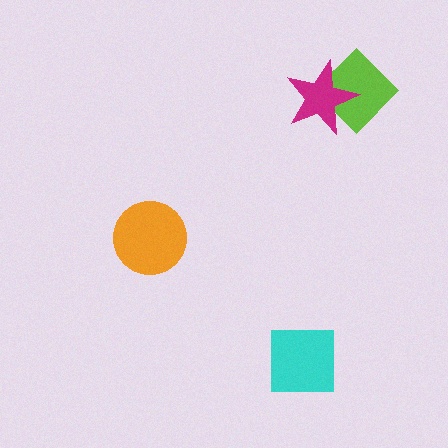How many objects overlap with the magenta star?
1 object overlaps with the magenta star.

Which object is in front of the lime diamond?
The magenta star is in front of the lime diamond.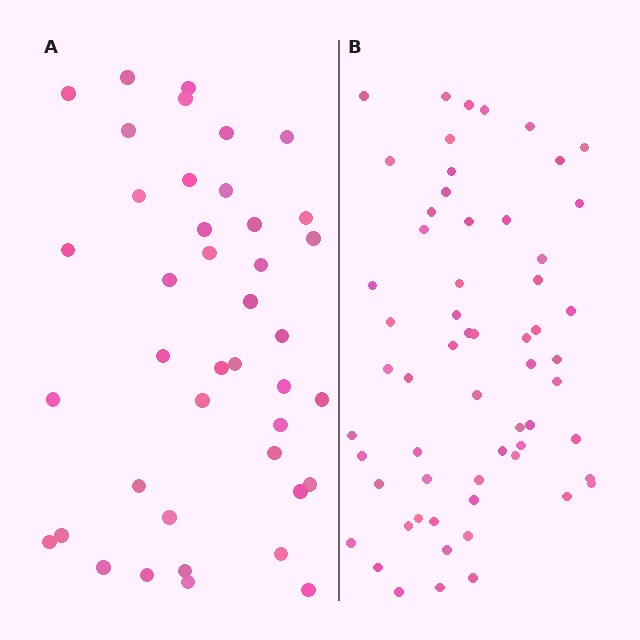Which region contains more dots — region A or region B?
Region B (the right region) has more dots.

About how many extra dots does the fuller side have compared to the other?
Region B has approximately 20 more dots than region A.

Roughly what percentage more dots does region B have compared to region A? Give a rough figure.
About 45% more.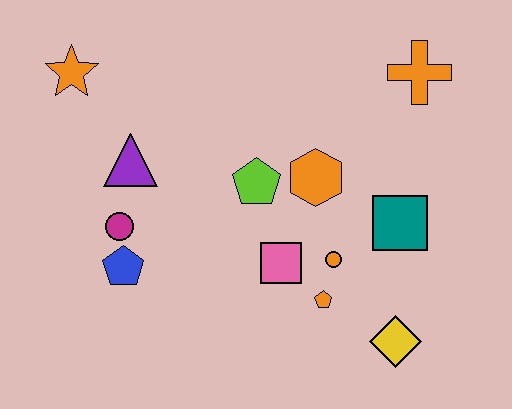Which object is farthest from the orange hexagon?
The orange star is farthest from the orange hexagon.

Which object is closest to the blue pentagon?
The magenta circle is closest to the blue pentagon.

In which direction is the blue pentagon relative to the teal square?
The blue pentagon is to the left of the teal square.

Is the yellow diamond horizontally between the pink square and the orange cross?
Yes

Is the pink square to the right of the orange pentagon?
No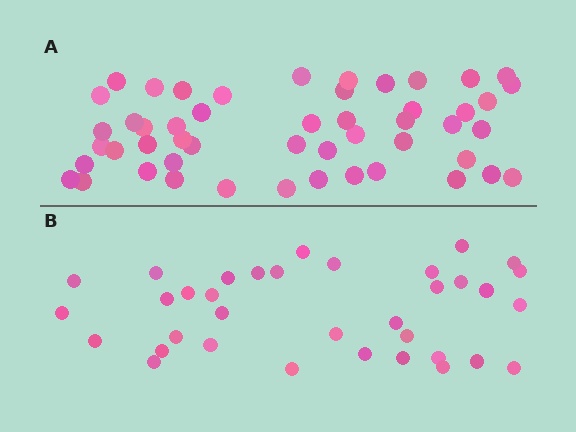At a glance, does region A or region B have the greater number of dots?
Region A (the top region) has more dots.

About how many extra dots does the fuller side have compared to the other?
Region A has approximately 15 more dots than region B.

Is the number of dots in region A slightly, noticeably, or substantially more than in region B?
Region A has noticeably more, but not dramatically so. The ratio is roughly 1.4 to 1.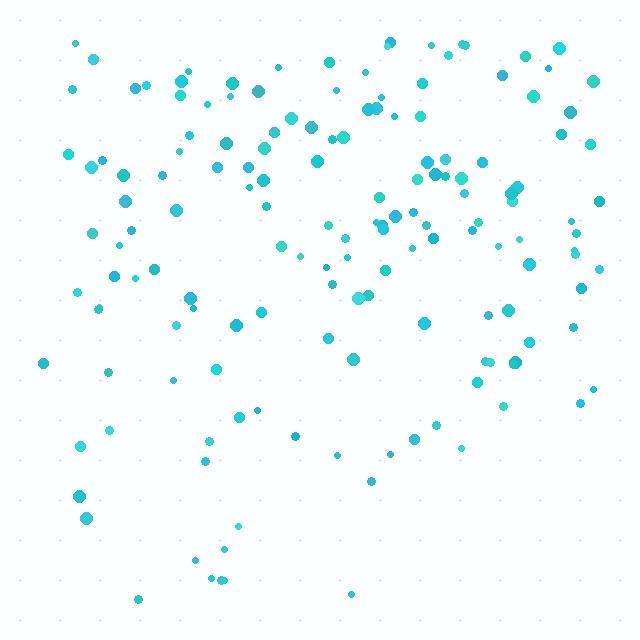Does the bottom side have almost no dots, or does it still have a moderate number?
Still a moderate number, just noticeably fewer than the top.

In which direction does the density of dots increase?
From bottom to top, with the top side densest.